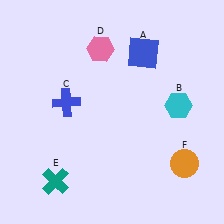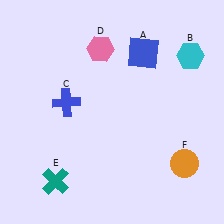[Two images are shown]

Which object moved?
The cyan hexagon (B) moved up.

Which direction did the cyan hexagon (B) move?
The cyan hexagon (B) moved up.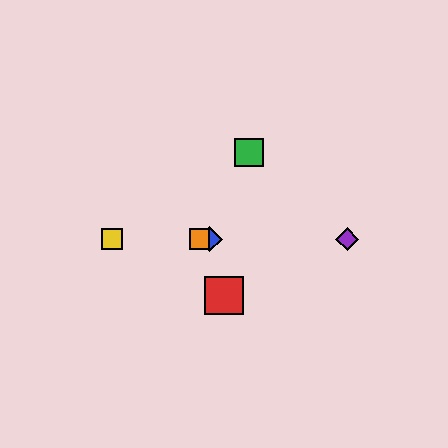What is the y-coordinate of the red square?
The red square is at y≈296.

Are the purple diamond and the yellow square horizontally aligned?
Yes, both are at y≈239.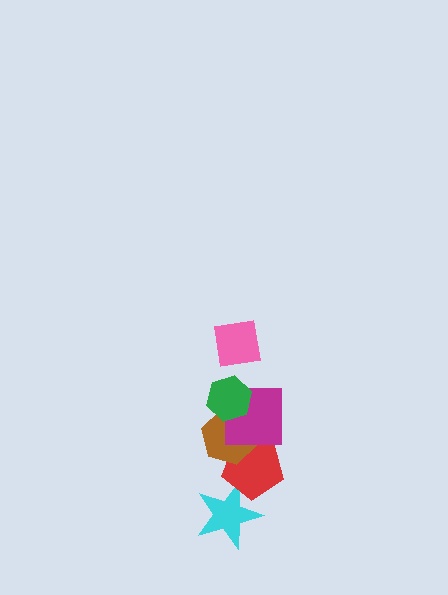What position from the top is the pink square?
The pink square is 1st from the top.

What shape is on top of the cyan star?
The red pentagon is on top of the cyan star.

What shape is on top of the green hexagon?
The pink square is on top of the green hexagon.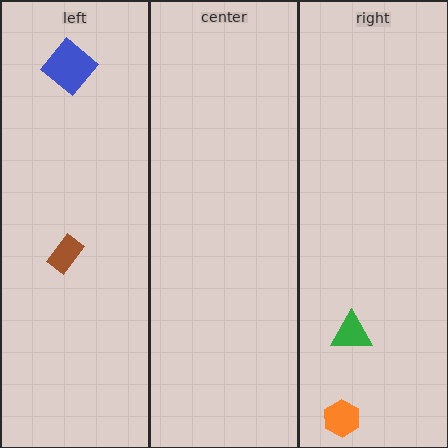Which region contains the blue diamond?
The left region.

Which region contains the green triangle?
The right region.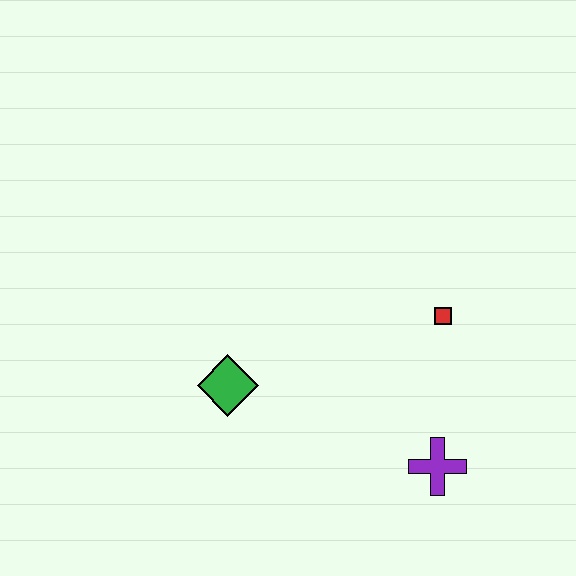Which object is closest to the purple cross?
The red square is closest to the purple cross.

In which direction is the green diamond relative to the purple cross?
The green diamond is to the left of the purple cross.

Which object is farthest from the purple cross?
The green diamond is farthest from the purple cross.